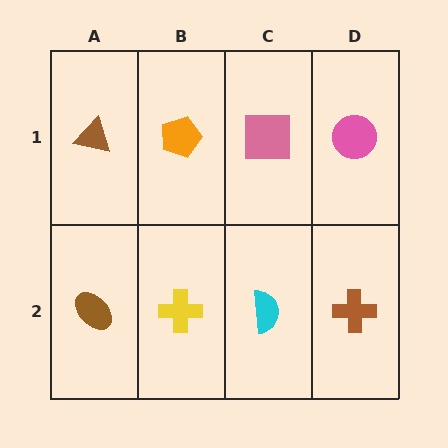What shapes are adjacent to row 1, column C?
A cyan semicircle (row 2, column C), an orange pentagon (row 1, column B), a pink circle (row 1, column D).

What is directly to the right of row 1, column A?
An orange pentagon.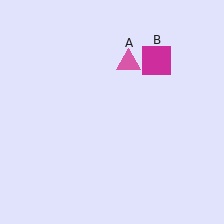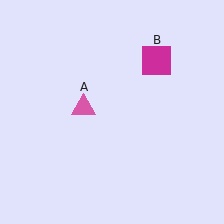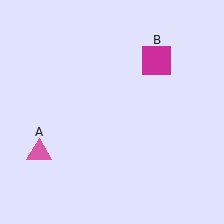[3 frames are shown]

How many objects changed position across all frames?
1 object changed position: pink triangle (object A).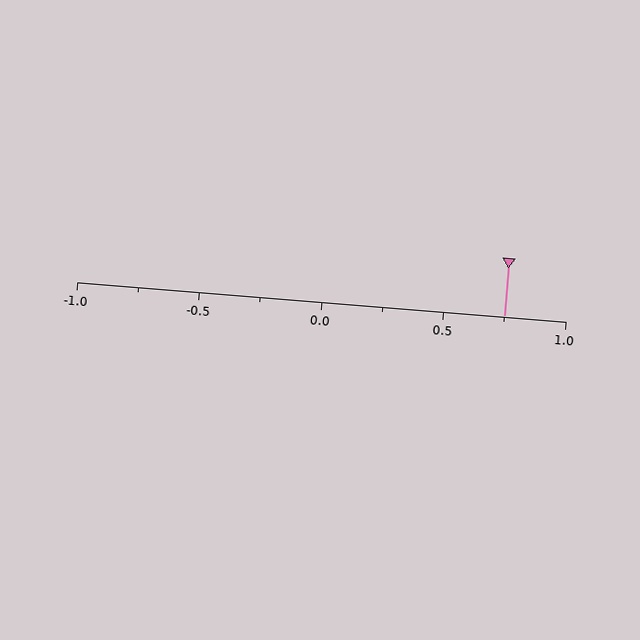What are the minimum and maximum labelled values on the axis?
The axis runs from -1.0 to 1.0.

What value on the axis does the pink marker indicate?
The marker indicates approximately 0.75.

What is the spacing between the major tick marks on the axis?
The major ticks are spaced 0.5 apart.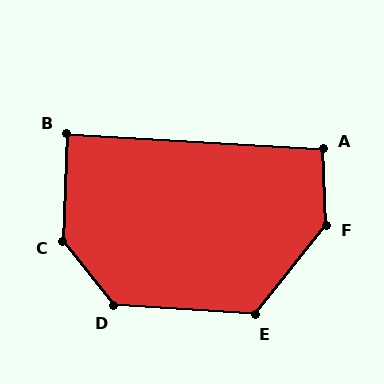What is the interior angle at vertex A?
Approximately 96 degrees (obtuse).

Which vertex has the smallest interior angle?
B, at approximately 89 degrees.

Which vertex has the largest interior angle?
C, at approximately 140 degrees.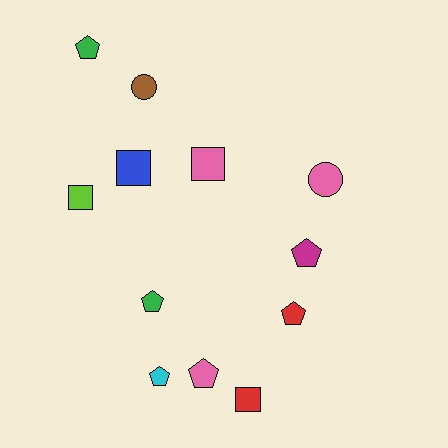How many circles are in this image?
There are 2 circles.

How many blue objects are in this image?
There is 1 blue object.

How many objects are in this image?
There are 12 objects.